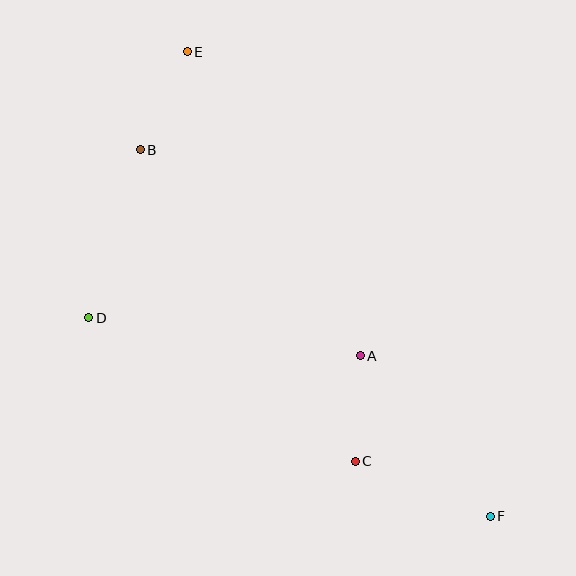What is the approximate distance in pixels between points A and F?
The distance between A and F is approximately 206 pixels.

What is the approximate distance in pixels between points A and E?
The distance between A and E is approximately 350 pixels.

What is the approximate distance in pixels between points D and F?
The distance between D and F is approximately 448 pixels.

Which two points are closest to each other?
Points A and C are closest to each other.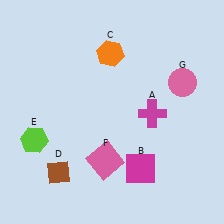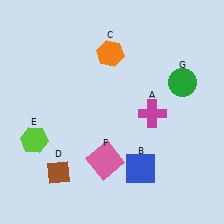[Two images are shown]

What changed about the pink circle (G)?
In Image 1, G is pink. In Image 2, it changed to green.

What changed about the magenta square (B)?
In Image 1, B is magenta. In Image 2, it changed to blue.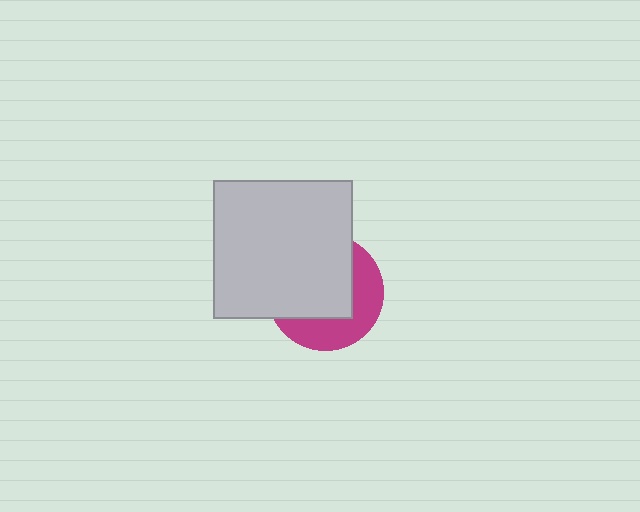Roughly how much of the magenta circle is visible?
A small part of it is visible (roughly 39%).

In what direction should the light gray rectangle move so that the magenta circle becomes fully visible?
The light gray rectangle should move toward the upper-left. That is the shortest direction to clear the overlap and leave the magenta circle fully visible.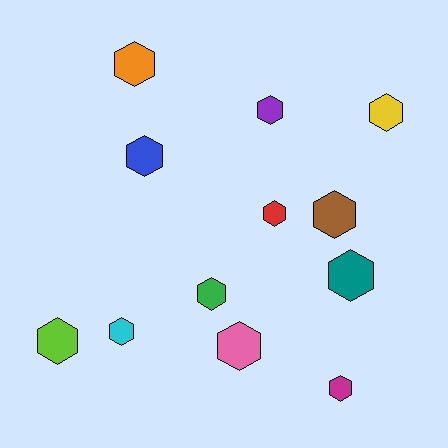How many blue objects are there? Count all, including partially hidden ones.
There is 1 blue object.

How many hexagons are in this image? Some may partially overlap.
There are 12 hexagons.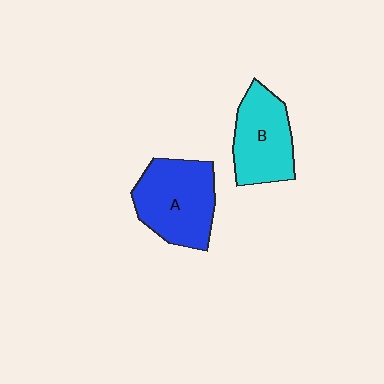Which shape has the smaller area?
Shape B (cyan).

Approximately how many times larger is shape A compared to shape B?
Approximately 1.2 times.